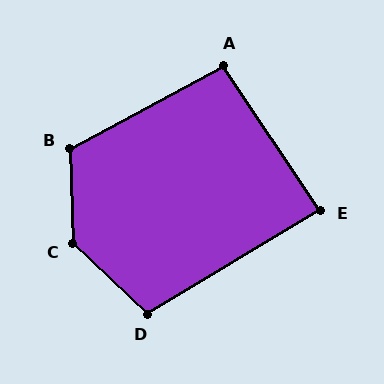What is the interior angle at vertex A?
Approximately 96 degrees (obtuse).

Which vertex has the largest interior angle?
C, at approximately 135 degrees.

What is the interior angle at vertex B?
Approximately 116 degrees (obtuse).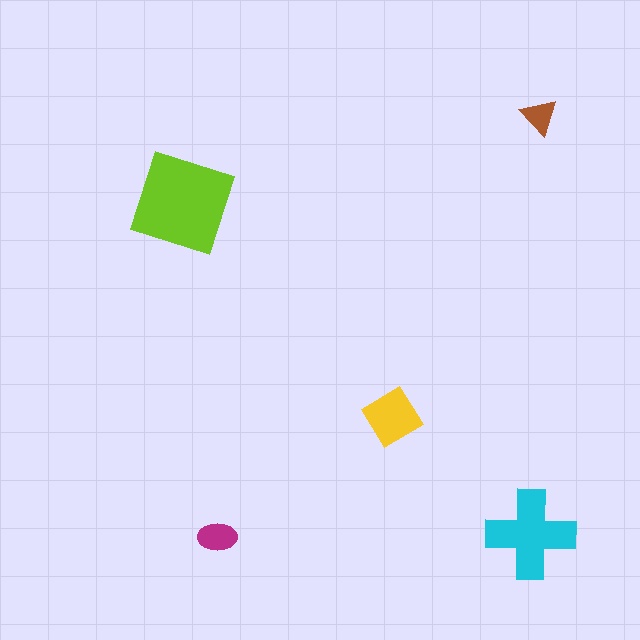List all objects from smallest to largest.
The brown triangle, the magenta ellipse, the yellow diamond, the cyan cross, the lime diamond.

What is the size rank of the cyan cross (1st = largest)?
2nd.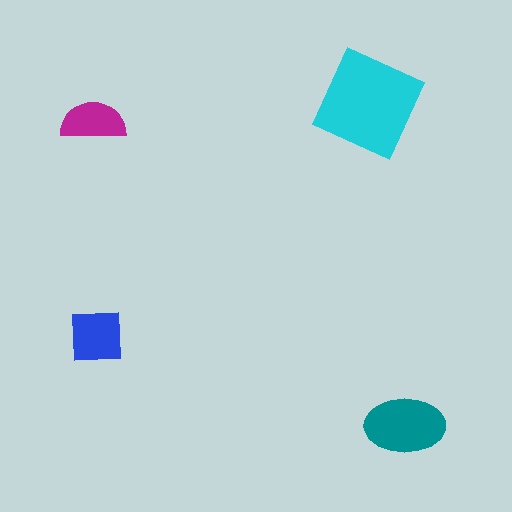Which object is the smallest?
The magenta semicircle.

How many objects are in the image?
There are 4 objects in the image.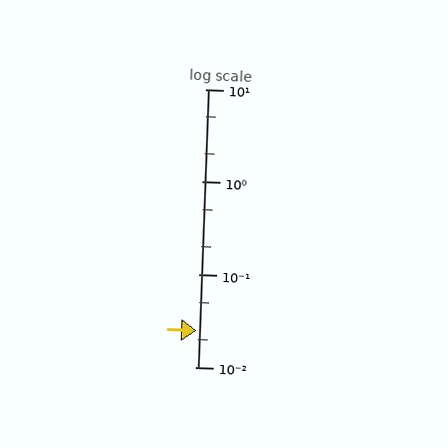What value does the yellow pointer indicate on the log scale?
The pointer indicates approximately 0.025.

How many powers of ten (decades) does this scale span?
The scale spans 3 decades, from 0.01 to 10.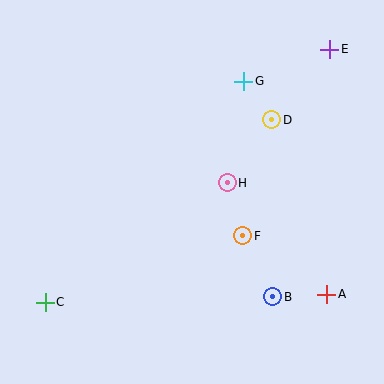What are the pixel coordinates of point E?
Point E is at (330, 49).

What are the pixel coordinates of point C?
Point C is at (45, 302).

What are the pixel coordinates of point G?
Point G is at (244, 81).